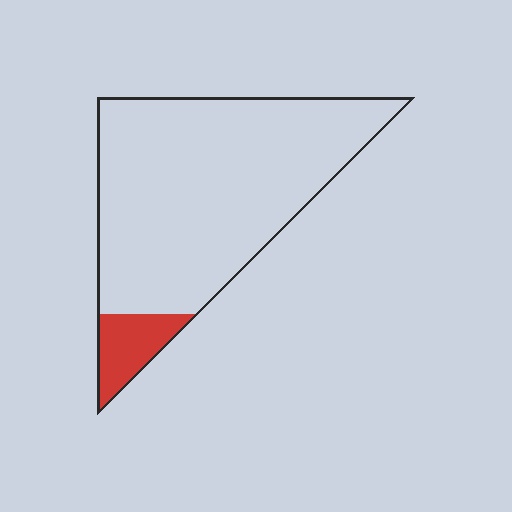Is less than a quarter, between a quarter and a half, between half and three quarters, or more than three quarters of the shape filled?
Less than a quarter.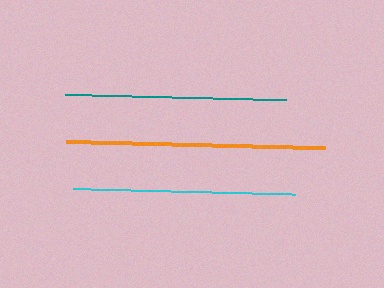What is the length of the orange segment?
The orange segment is approximately 258 pixels long.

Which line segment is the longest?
The orange line is the longest at approximately 258 pixels.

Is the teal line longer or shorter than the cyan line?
The cyan line is longer than the teal line.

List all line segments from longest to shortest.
From longest to shortest: orange, cyan, teal.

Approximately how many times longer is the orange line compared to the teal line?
The orange line is approximately 1.2 times the length of the teal line.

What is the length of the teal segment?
The teal segment is approximately 221 pixels long.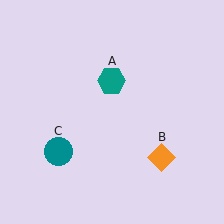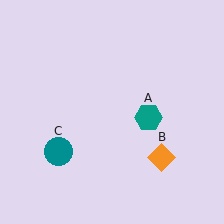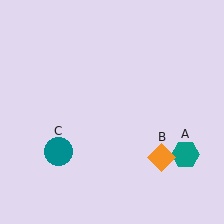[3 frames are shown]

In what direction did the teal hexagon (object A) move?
The teal hexagon (object A) moved down and to the right.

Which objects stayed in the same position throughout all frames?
Orange diamond (object B) and teal circle (object C) remained stationary.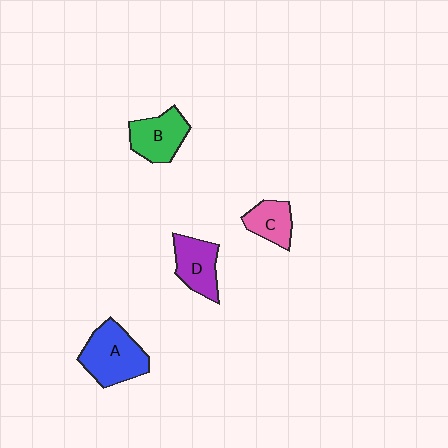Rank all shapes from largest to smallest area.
From largest to smallest: A (blue), B (green), D (purple), C (pink).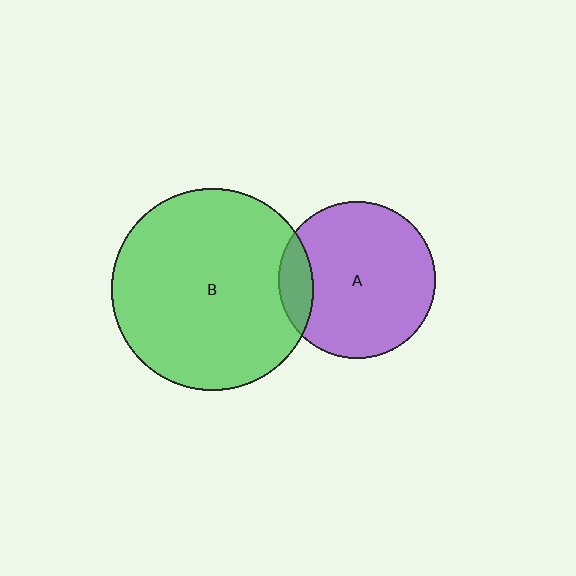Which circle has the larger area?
Circle B (green).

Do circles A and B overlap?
Yes.